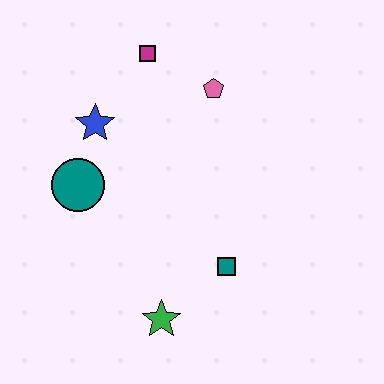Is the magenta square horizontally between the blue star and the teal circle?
No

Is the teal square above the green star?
Yes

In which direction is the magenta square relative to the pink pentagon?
The magenta square is to the left of the pink pentagon.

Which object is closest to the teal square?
The green star is closest to the teal square.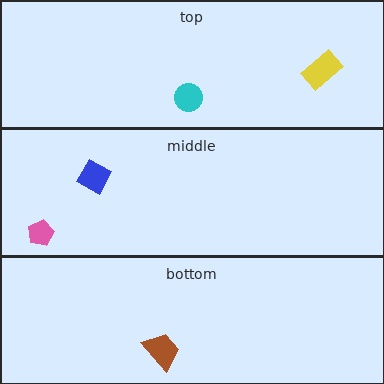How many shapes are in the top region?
2.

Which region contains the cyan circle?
The top region.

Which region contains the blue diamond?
The middle region.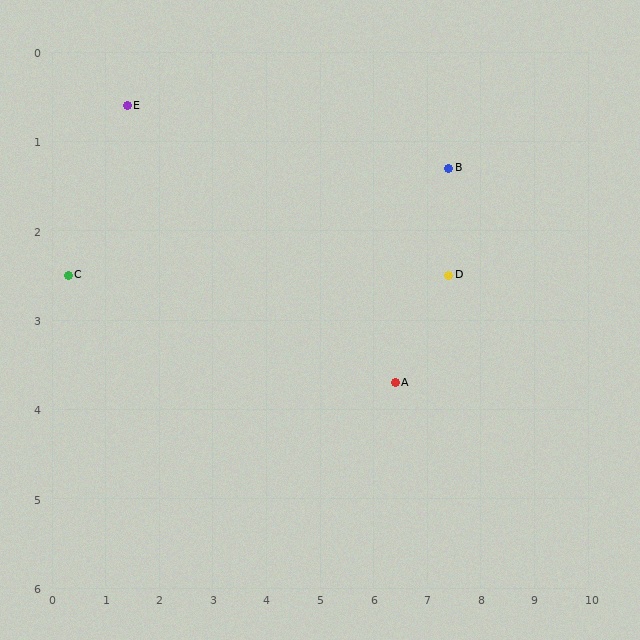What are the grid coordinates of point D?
Point D is at approximately (7.4, 2.5).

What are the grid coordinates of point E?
Point E is at approximately (1.4, 0.6).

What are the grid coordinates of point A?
Point A is at approximately (6.4, 3.7).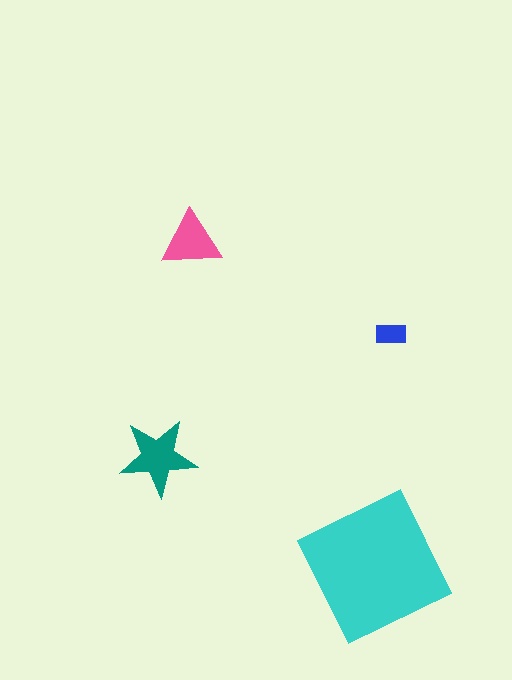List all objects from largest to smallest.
The cyan square, the teal star, the pink triangle, the blue rectangle.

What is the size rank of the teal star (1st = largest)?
2nd.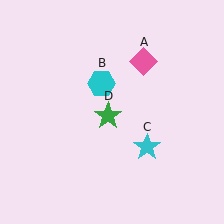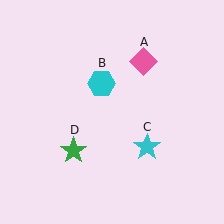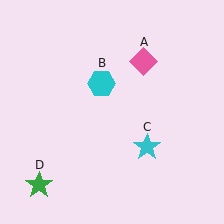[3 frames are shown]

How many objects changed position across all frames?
1 object changed position: green star (object D).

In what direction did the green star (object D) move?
The green star (object D) moved down and to the left.